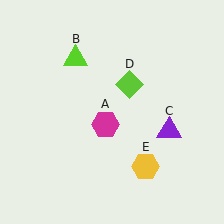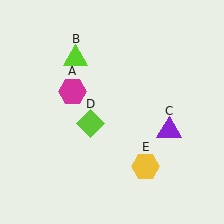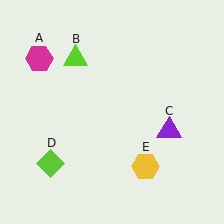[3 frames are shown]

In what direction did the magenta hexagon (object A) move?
The magenta hexagon (object A) moved up and to the left.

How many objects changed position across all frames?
2 objects changed position: magenta hexagon (object A), lime diamond (object D).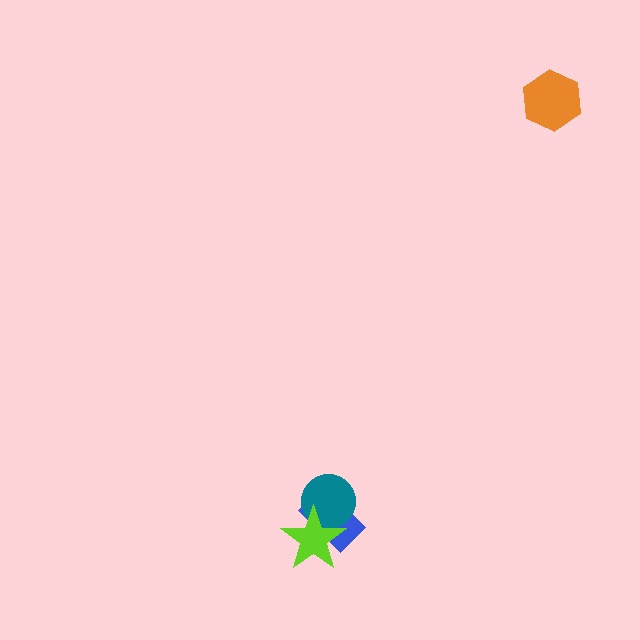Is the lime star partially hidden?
No, no other shape covers it.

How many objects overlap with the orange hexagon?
0 objects overlap with the orange hexagon.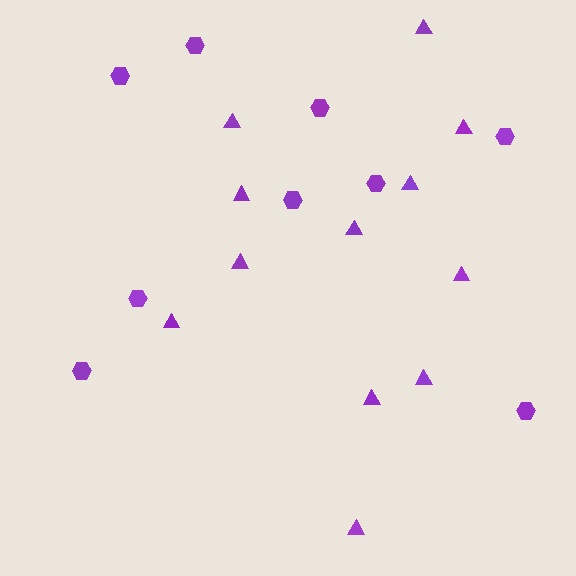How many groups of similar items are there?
There are 2 groups: one group of triangles (12) and one group of hexagons (9).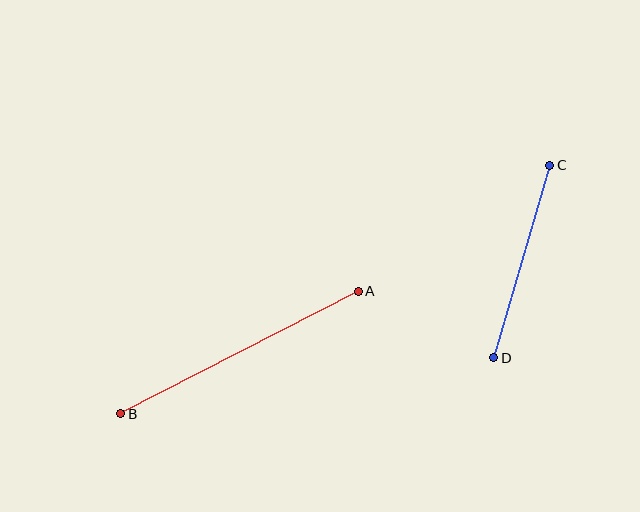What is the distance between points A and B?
The distance is approximately 267 pixels.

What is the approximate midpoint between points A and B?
The midpoint is at approximately (240, 353) pixels.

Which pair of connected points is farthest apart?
Points A and B are farthest apart.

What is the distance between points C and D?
The distance is approximately 200 pixels.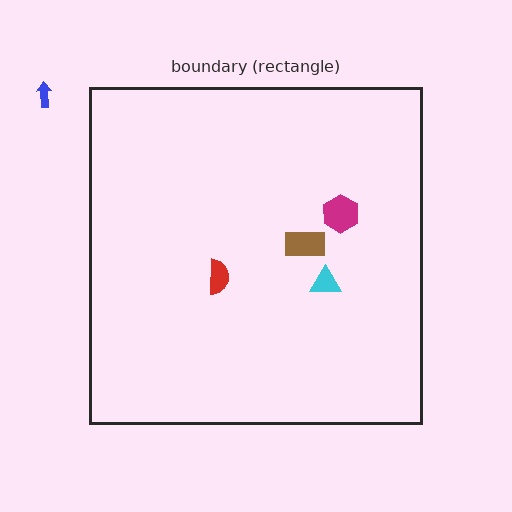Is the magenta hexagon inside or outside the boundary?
Inside.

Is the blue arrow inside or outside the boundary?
Outside.